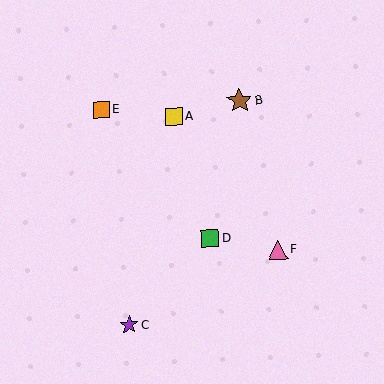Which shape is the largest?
The brown star (labeled B) is the largest.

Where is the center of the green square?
The center of the green square is at (210, 238).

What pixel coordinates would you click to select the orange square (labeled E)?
Click at (101, 110) to select the orange square E.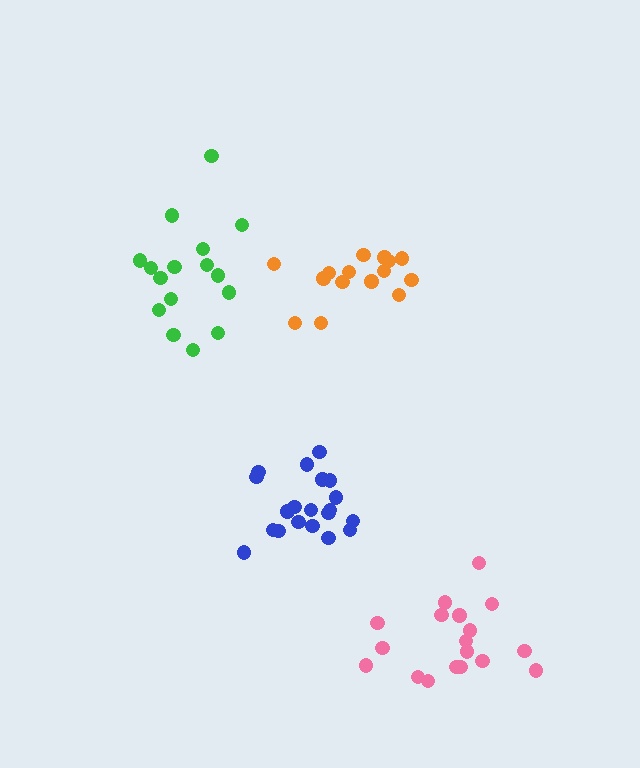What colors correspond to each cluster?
The clusters are colored: orange, pink, green, blue.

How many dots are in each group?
Group 1: 15 dots, Group 2: 18 dots, Group 3: 16 dots, Group 4: 20 dots (69 total).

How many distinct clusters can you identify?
There are 4 distinct clusters.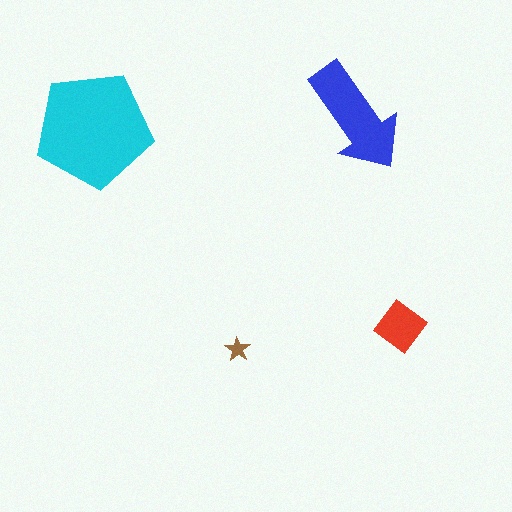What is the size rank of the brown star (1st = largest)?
4th.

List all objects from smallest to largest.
The brown star, the red diamond, the blue arrow, the cyan pentagon.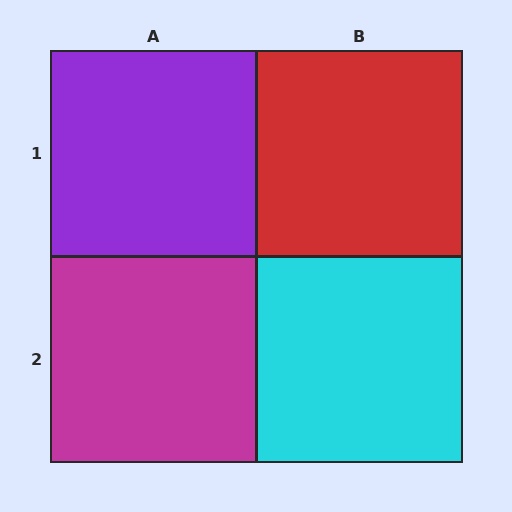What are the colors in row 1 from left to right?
Purple, red.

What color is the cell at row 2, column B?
Cyan.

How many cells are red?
1 cell is red.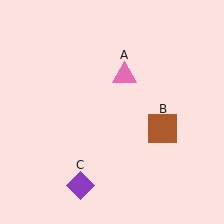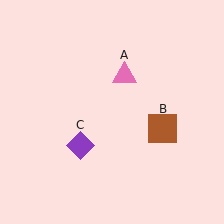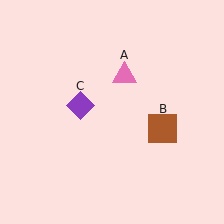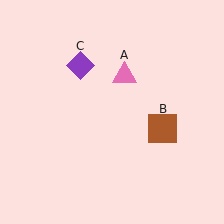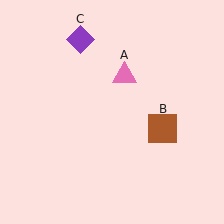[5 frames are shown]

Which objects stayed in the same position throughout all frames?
Pink triangle (object A) and brown square (object B) remained stationary.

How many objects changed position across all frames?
1 object changed position: purple diamond (object C).